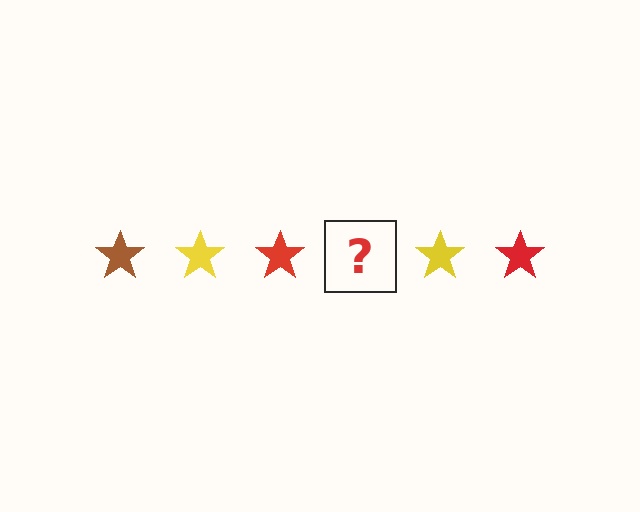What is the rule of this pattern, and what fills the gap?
The rule is that the pattern cycles through brown, yellow, red stars. The gap should be filled with a brown star.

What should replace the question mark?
The question mark should be replaced with a brown star.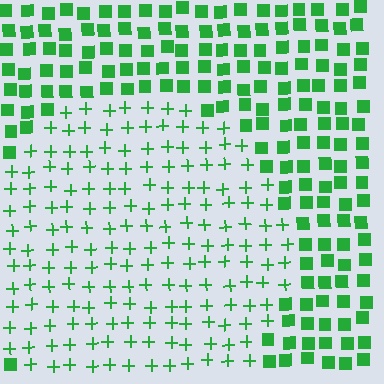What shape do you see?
I see a circle.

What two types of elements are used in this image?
The image uses plus signs inside the circle region and squares outside it.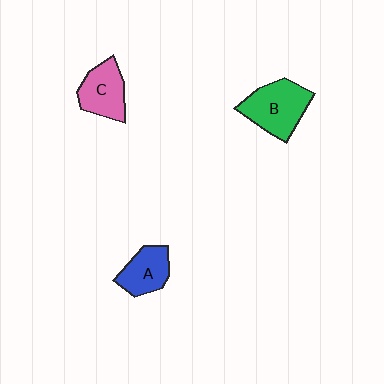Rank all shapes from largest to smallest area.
From largest to smallest: B (green), C (pink), A (blue).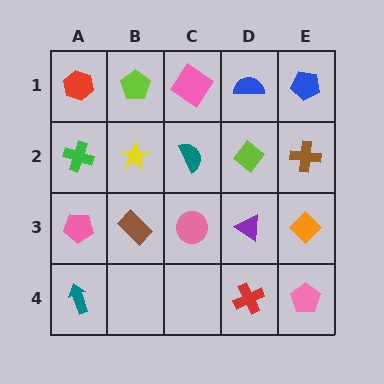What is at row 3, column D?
A purple triangle.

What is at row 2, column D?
A lime diamond.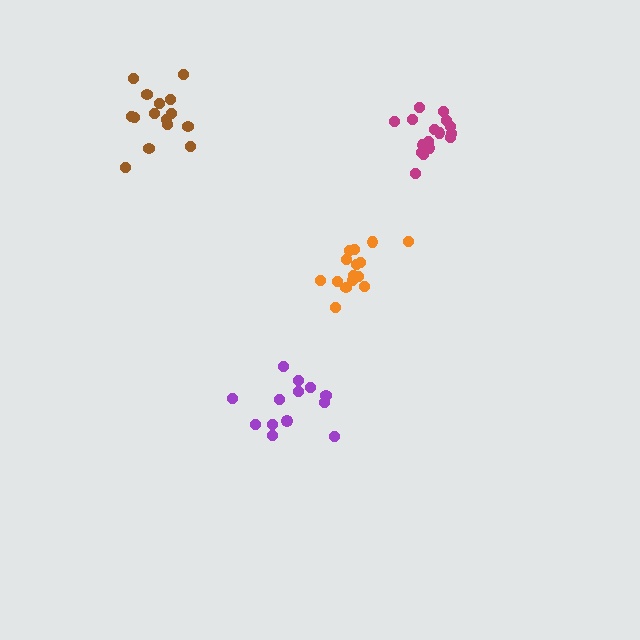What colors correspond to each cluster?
The clusters are colored: orange, brown, magenta, purple.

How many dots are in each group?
Group 1: 15 dots, Group 2: 15 dots, Group 3: 16 dots, Group 4: 13 dots (59 total).